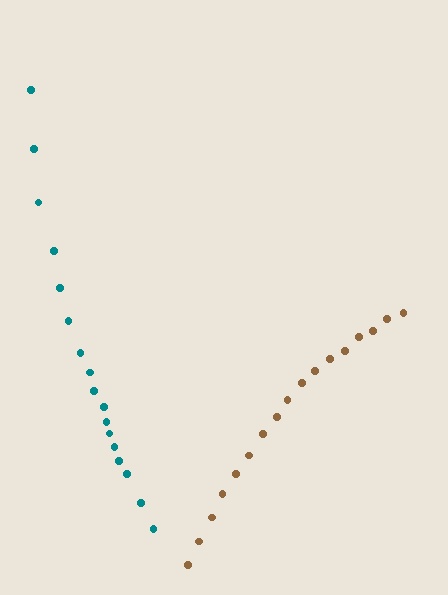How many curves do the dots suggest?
There are 2 distinct paths.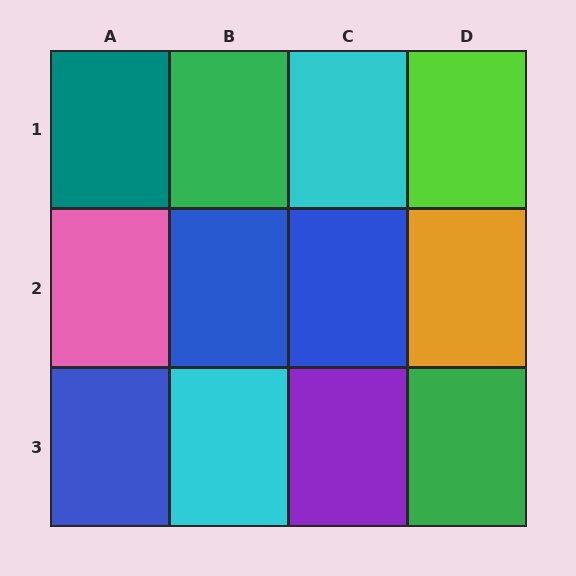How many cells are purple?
1 cell is purple.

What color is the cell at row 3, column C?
Purple.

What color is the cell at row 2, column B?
Blue.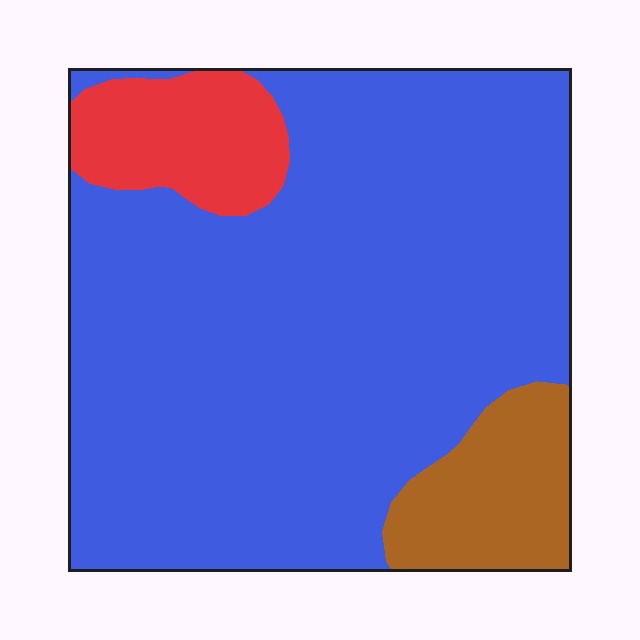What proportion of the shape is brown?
Brown covers about 10% of the shape.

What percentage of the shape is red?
Red takes up about one tenth (1/10) of the shape.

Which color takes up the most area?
Blue, at roughly 80%.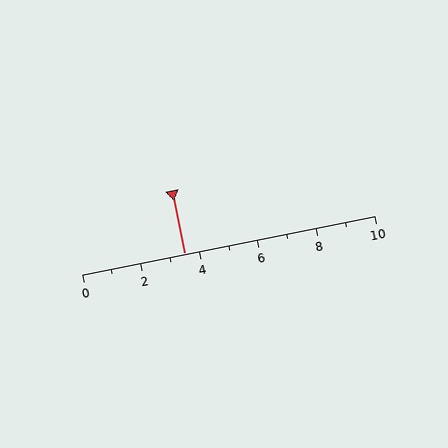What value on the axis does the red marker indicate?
The marker indicates approximately 3.5.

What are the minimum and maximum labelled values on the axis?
The axis runs from 0 to 10.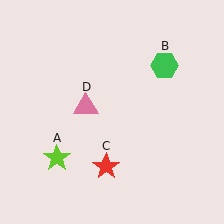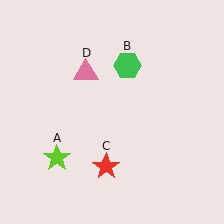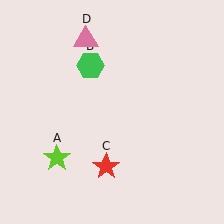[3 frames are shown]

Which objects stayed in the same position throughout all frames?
Lime star (object A) and red star (object C) remained stationary.